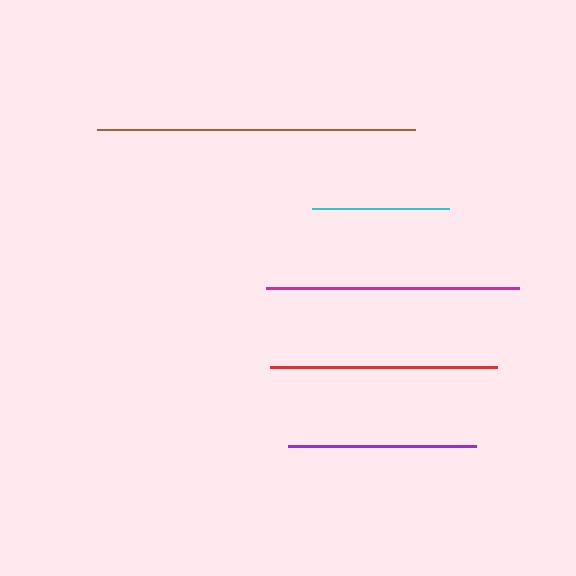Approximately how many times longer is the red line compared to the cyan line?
The red line is approximately 1.7 times the length of the cyan line.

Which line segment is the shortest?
The cyan line is the shortest at approximately 137 pixels.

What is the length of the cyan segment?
The cyan segment is approximately 137 pixels long.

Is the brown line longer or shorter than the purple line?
The brown line is longer than the purple line.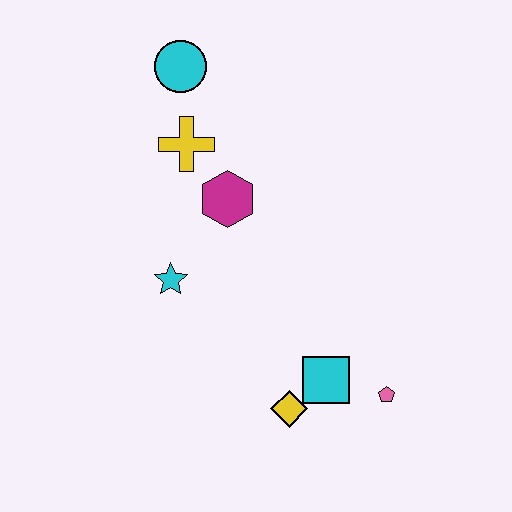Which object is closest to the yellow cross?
The magenta hexagon is closest to the yellow cross.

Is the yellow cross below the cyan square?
No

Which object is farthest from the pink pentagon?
The cyan circle is farthest from the pink pentagon.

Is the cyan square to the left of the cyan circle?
No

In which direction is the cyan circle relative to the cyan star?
The cyan circle is above the cyan star.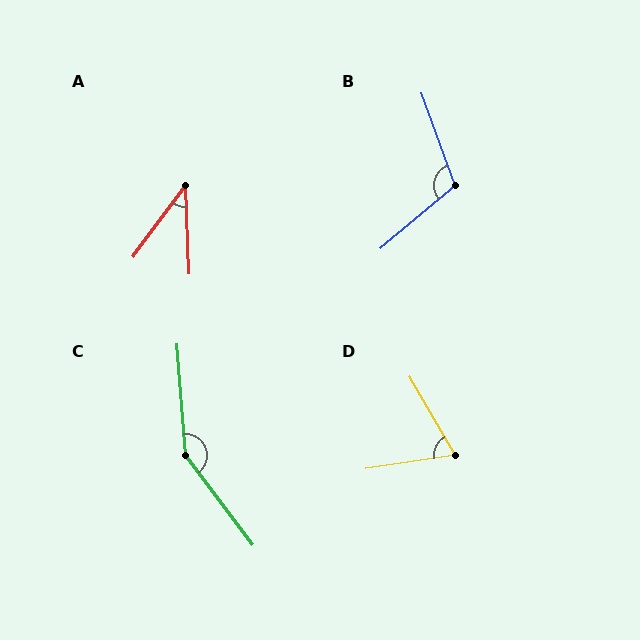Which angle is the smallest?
A, at approximately 39 degrees.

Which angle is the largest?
C, at approximately 147 degrees.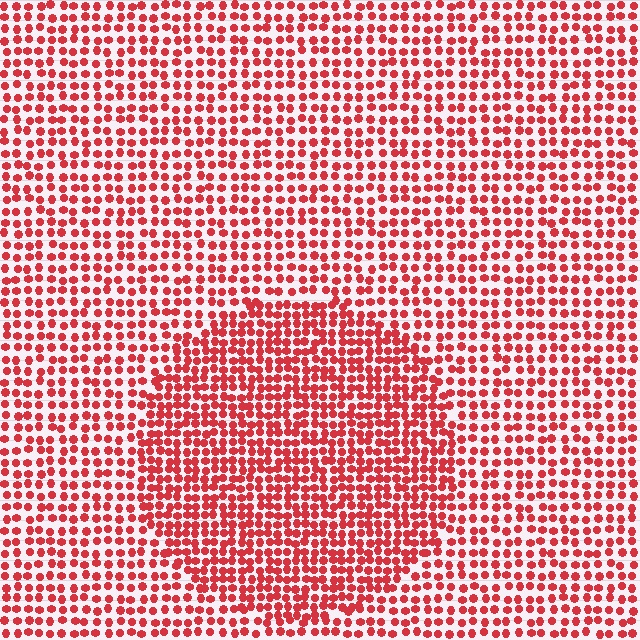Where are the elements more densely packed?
The elements are more densely packed inside the circle boundary.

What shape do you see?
I see a circle.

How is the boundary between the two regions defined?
The boundary is defined by a change in element density (approximately 1.6x ratio). All elements are the same color, size, and shape.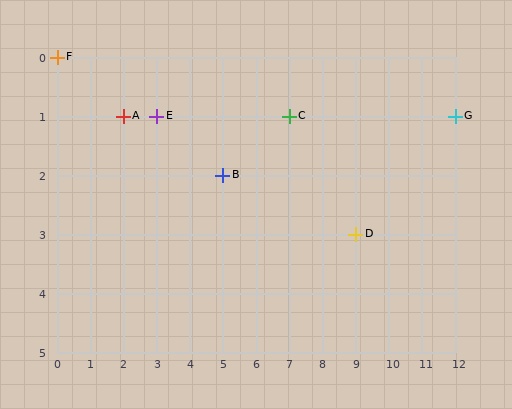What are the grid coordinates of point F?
Point F is at grid coordinates (0, 0).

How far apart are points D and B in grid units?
Points D and B are 4 columns and 1 row apart (about 4.1 grid units diagonally).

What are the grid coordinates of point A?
Point A is at grid coordinates (2, 1).